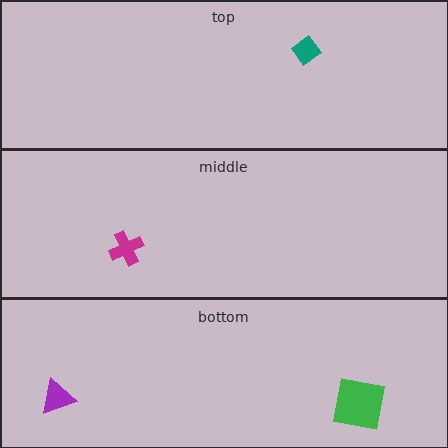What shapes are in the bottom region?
The purple triangle, the green square.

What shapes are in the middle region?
The magenta cross.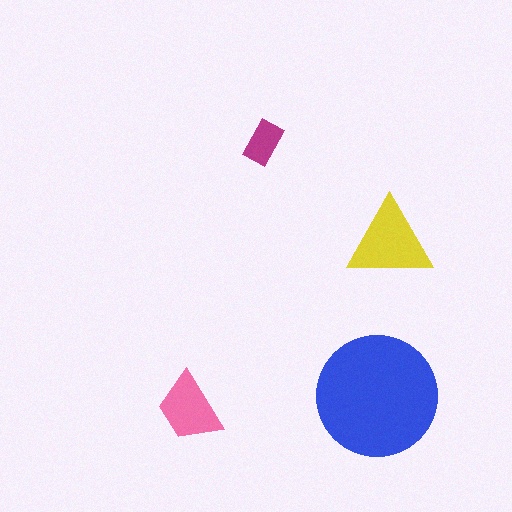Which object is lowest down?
The pink trapezoid is bottommost.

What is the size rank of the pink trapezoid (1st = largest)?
3rd.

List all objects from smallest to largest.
The magenta rectangle, the pink trapezoid, the yellow triangle, the blue circle.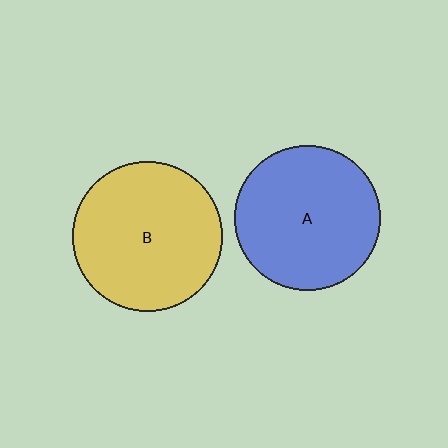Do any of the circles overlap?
No, none of the circles overlap.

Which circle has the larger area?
Circle B (yellow).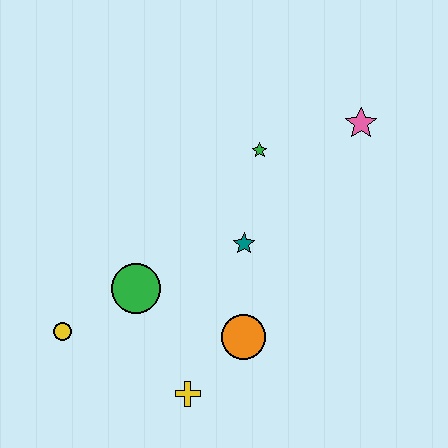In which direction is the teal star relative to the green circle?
The teal star is to the right of the green circle.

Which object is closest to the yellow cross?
The orange circle is closest to the yellow cross.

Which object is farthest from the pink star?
The yellow circle is farthest from the pink star.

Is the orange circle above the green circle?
No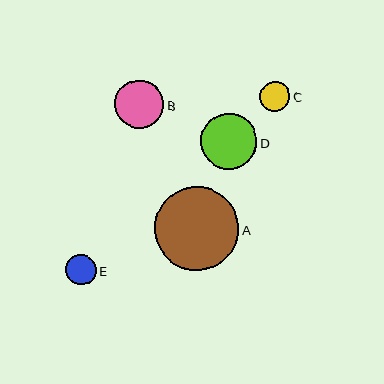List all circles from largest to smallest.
From largest to smallest: A, D, B, E, C.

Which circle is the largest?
Circle A is the largest with a size of approximately 84 pixels.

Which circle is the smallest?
Circle C is the smallest with a size of approximately 30 pixels.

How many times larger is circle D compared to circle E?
Circle D is approximately 1.9 times the size of circle E.